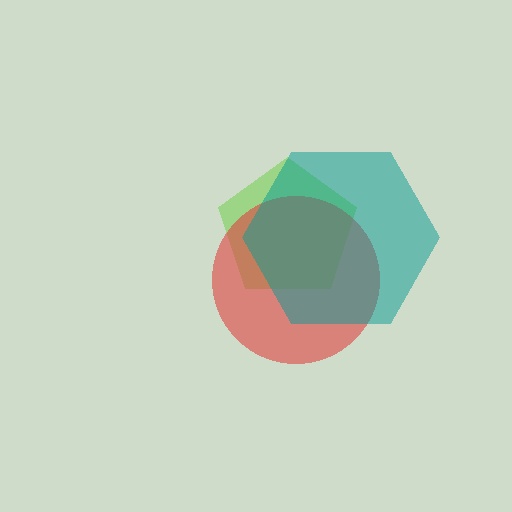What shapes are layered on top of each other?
The layered shapes are: a lime pentagon, a red circle, a teal hexagon.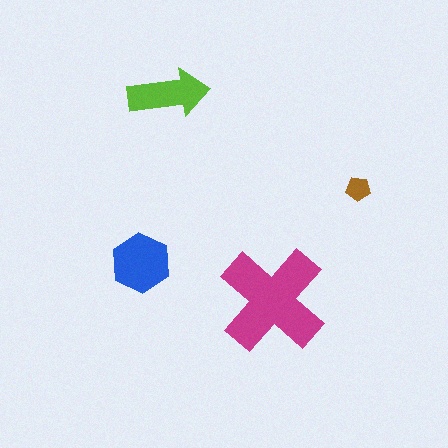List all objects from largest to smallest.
The magenta cross, the blue hexagon, the lime arrow, the brown pentagon.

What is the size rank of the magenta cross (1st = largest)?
1st.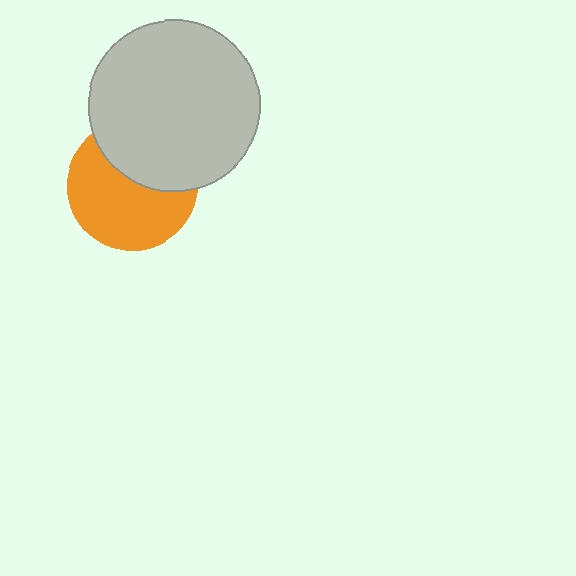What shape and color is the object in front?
The object in front is a light gray circle.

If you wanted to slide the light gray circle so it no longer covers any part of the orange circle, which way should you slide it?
Slide it up — that is the most direct way to separate the two shapes.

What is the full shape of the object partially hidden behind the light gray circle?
The partially hidden object is an orange circle.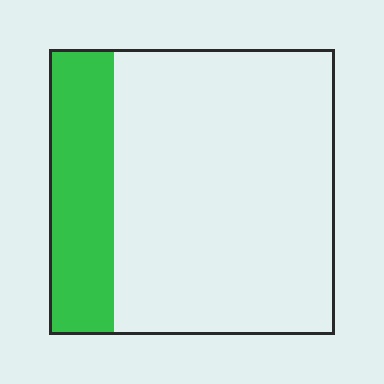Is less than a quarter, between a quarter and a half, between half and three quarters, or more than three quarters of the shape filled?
Less than a quarter.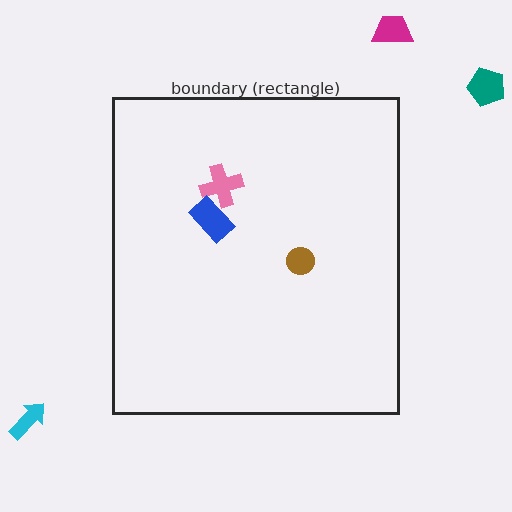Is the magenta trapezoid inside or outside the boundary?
Outside.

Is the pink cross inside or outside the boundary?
Inside.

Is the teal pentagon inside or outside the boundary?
Outside.